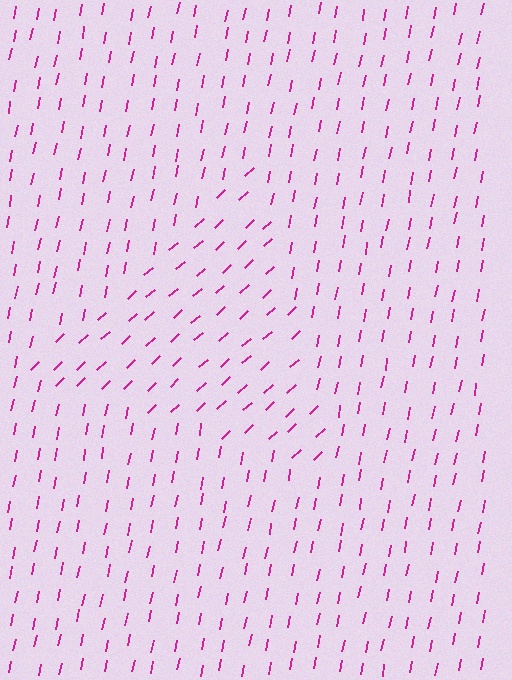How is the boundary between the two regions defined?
The boundary is defined purely by a change in line orientation (approximately 36 degrees difference). All lines are the same color and thickness.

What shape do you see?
I see a triangle.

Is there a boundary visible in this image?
Yes, there is a texture boundary formed by a change in line orientation.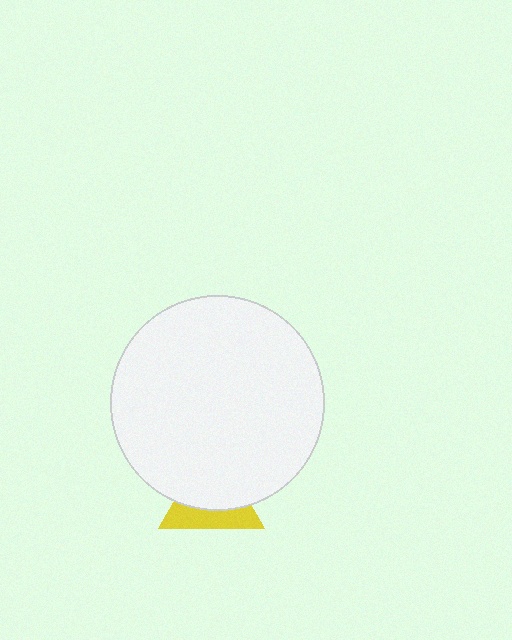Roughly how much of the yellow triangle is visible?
A small part of it is visible (roughly 40%).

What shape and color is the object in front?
The object in front is a white circle.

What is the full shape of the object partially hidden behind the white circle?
The partially hidden object is a yellow triangle.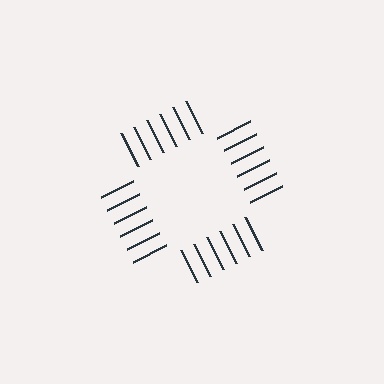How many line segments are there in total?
24 — 6 along each of the 4 edges.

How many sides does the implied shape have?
4 sides — the line-ends trace a square.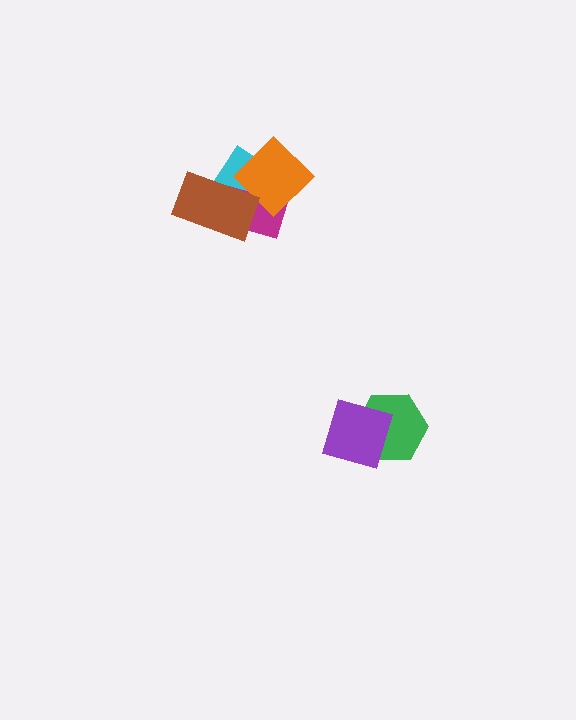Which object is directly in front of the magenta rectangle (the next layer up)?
The orange diamond is directly in front of the magenta rectangle.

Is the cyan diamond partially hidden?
Yes, it is partially covered by another shape.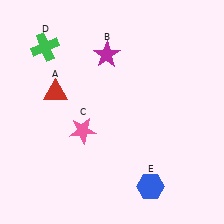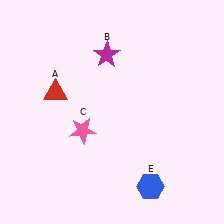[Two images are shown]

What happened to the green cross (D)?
The green cross (D) was removed in Image 2. It was in the top-left area of Image 1.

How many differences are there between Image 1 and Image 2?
There is 1 difference between the two images.